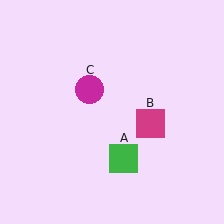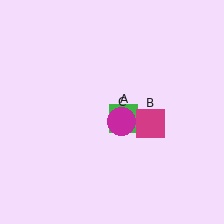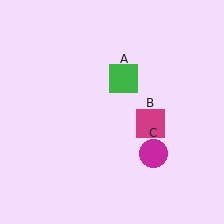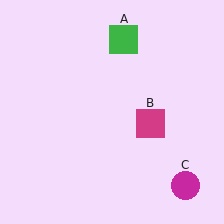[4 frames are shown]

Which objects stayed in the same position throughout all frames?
Magenta square (object B) remained stationary.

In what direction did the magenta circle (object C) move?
The magenta circle (object C) moved down and to the right.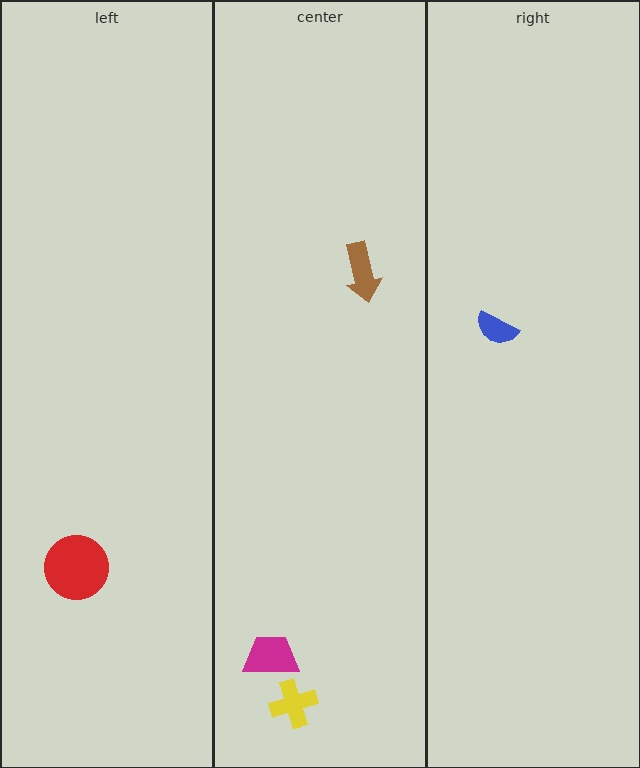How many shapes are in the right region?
1.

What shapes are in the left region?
The red circle.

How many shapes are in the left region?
1.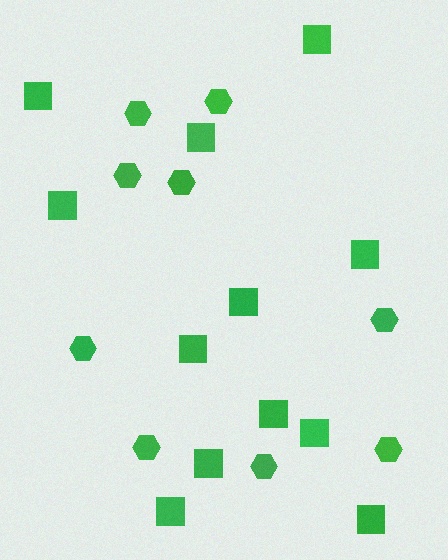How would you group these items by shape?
There are 2 groups: one group of hexagons (9) and one group of squares (12).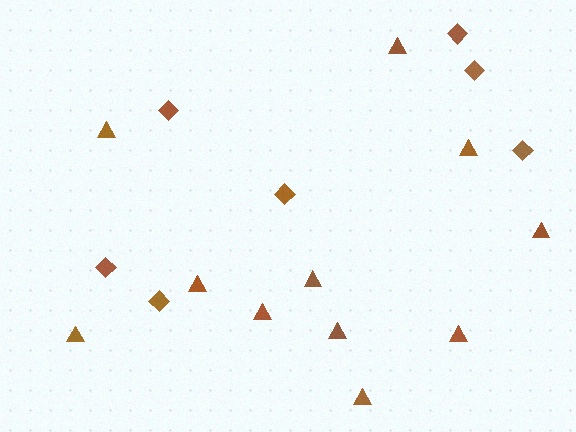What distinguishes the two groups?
There are 2 groups: one group of triangles (11) and one group of diamonds (7).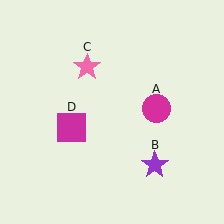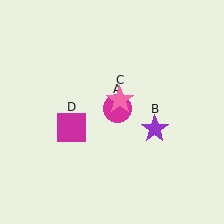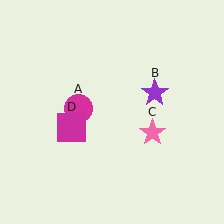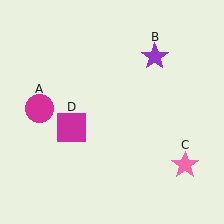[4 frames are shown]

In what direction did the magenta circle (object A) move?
The magenta circle (object A) moved left.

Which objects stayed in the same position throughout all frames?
Magenta square (object D) remained stationary.